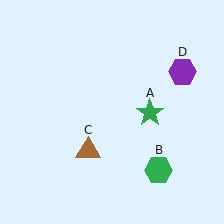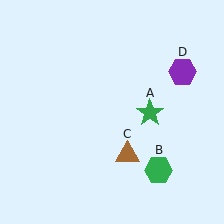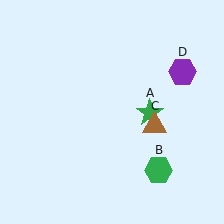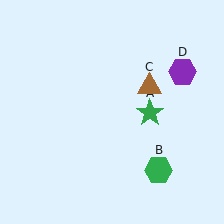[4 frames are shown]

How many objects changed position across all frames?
1 object changed position: brown triangle (object C).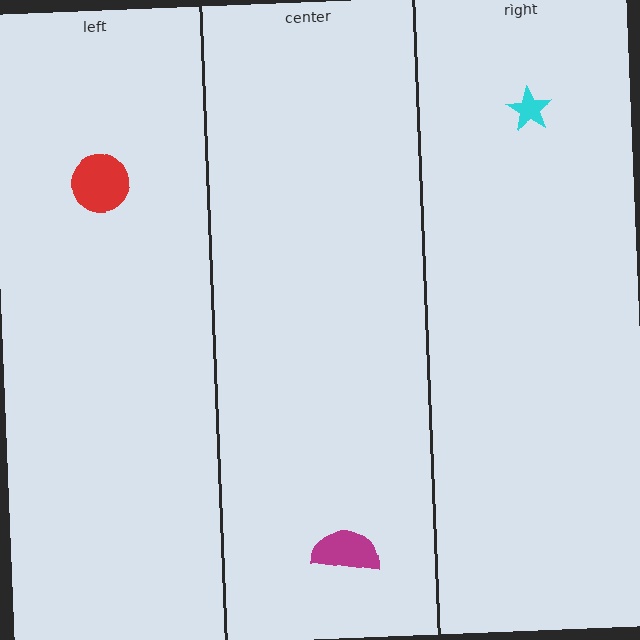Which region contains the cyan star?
The right region.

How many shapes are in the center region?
1.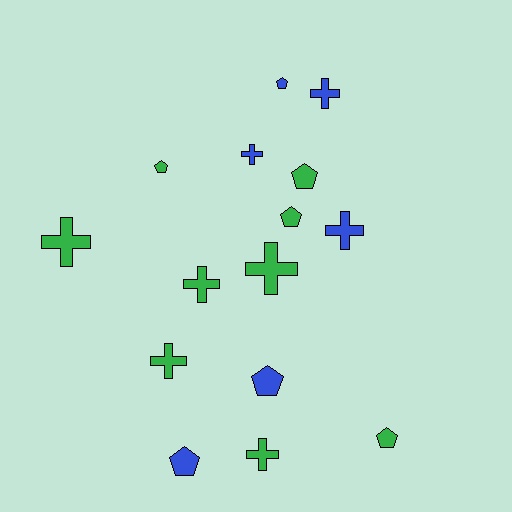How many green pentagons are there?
There are 4 green pentagons.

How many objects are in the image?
There are 15 objects.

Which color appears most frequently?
Green, with 9 objects.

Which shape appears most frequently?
Cross, with 8 objects.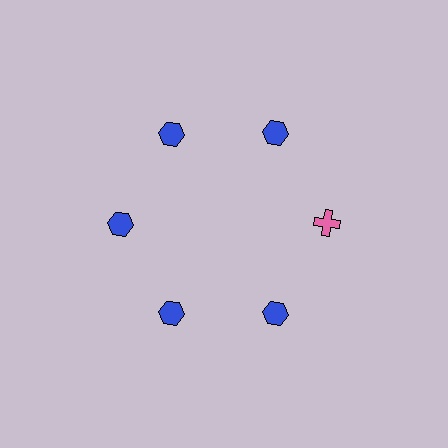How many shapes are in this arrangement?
There are 6 shapes arranged in a ring pattern.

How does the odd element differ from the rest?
It differs in both color (pink instead of blue) and shape (cross instead of hexagon).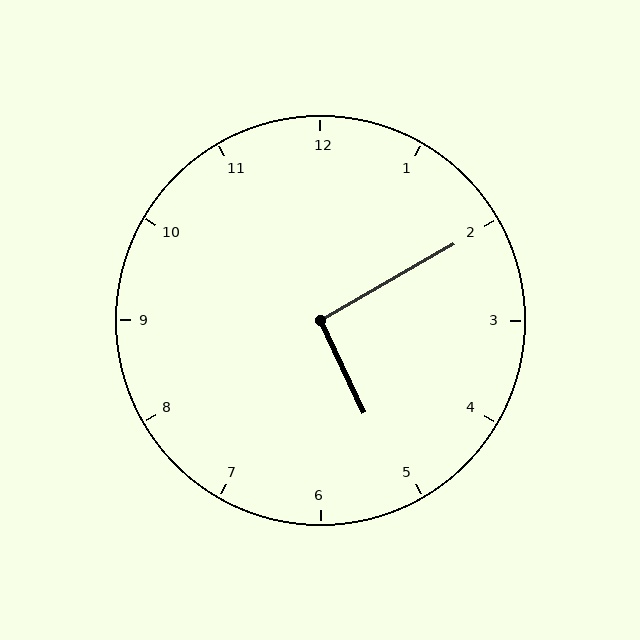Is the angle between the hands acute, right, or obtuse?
It is right.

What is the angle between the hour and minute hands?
Approximately 95 degrees.